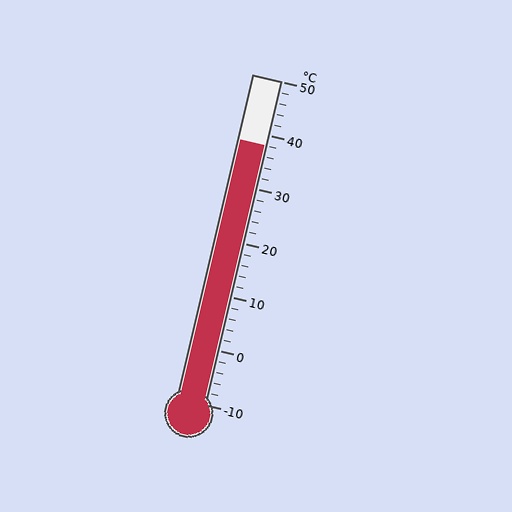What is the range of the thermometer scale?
The thermometer scale ranges from -10°C to 50°C.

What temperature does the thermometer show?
The thermometer shows approximately 38°C.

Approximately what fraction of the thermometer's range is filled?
The thermometer is filled to approximately 80% of its range.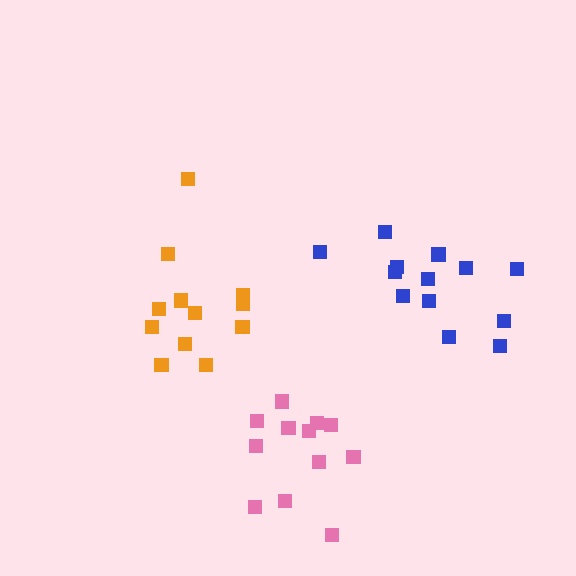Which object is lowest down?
The pink cluster is bottommost.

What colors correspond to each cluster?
The clusters are colored: orange, pink, blue.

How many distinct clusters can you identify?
There are 3 distinct clusters.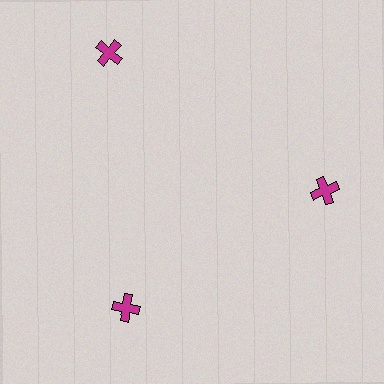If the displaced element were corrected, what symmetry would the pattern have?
It would have 3-fold rotational symmetry — the pattern would map onto itself every 120 degrees.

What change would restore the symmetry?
The symmetry would be restored by moving it inward, back onto the ring so that all 3 crosses sit at equal angles and equal distance from the center.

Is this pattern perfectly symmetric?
No. The 3 magenta crosses are arranged in a ring, but one element near the 11 o'clock position is pushed outward from the center, breaking the 3-fold rotational symmetry.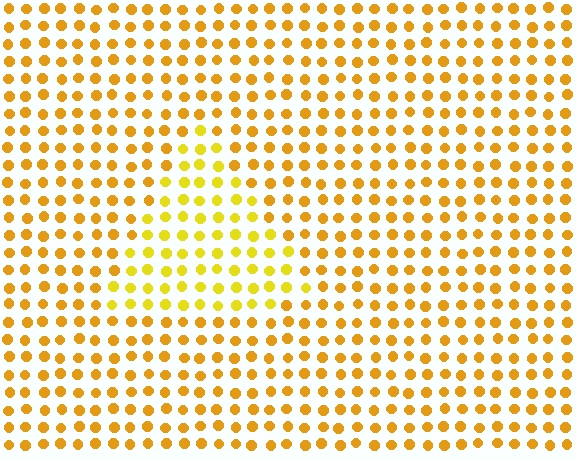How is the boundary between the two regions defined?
The boundary is defined purely by a slight shift in hue (about 20 degrees). Spacing, size, and orientation are identical on both sides.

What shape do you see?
I see a triangle.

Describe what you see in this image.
The image is filled with small orange elements in a uniform arrangement. A triangle-shaped region is visible where the elements are tinted to a slightly different hue, forming a subtle color boundary.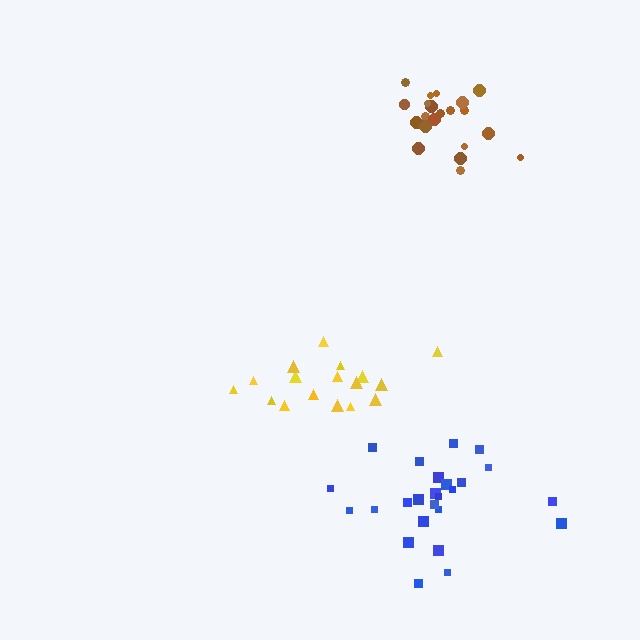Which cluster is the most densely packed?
Brown.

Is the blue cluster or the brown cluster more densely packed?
Brown.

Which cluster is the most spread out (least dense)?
Blue.